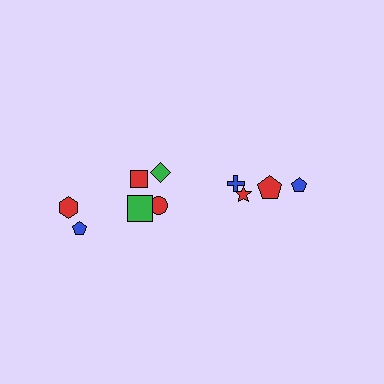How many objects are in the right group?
There are 4 objects.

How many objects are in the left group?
There are 6 objects.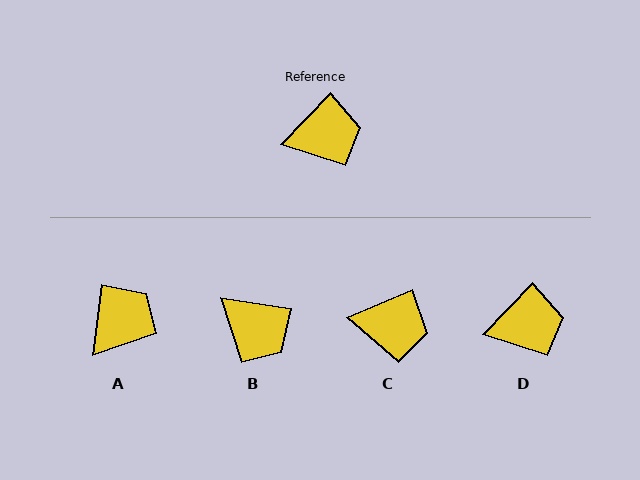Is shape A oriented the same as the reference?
No, it is off by about 37 degrees.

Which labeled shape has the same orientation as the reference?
D.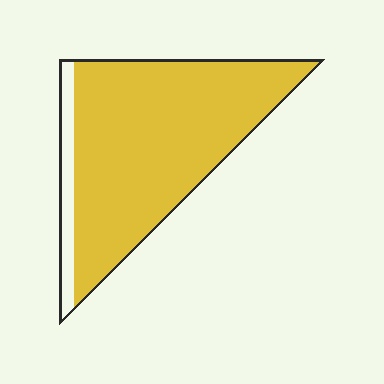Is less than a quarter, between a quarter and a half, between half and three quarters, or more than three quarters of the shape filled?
More than three quarters.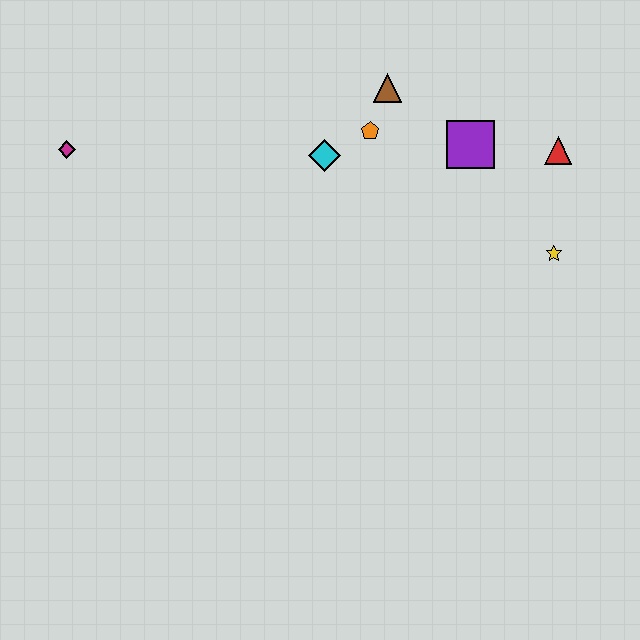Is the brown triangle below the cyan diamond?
No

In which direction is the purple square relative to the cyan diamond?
The purple square is to the right of the cyan diamond.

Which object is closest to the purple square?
The red triangle is closest to the purple square.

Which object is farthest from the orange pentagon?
The magenta diamond is farthest from the orange pentagon.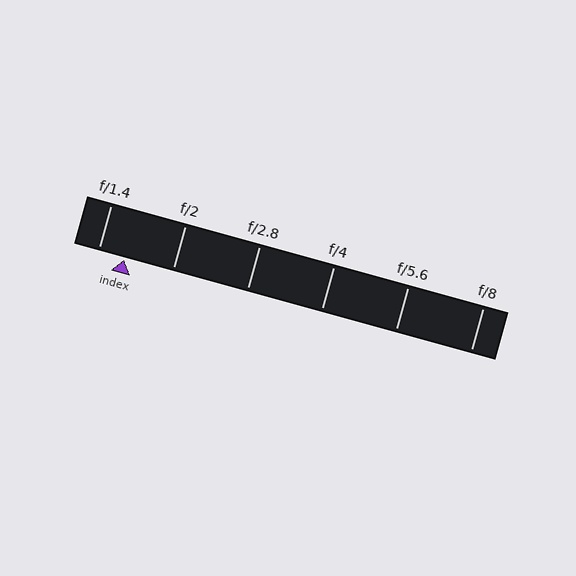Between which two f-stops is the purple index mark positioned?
The index mark is between f/1.4 and f/2.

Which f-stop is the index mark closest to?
The index mark is closest to f/1.4.